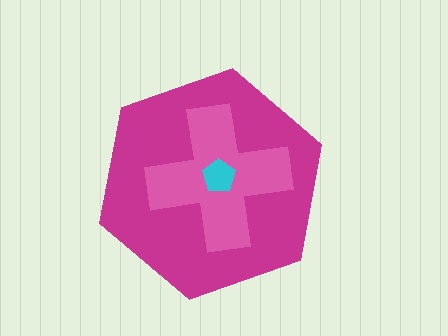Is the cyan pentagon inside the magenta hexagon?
Yes.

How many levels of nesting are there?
3.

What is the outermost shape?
The magenta hexagon.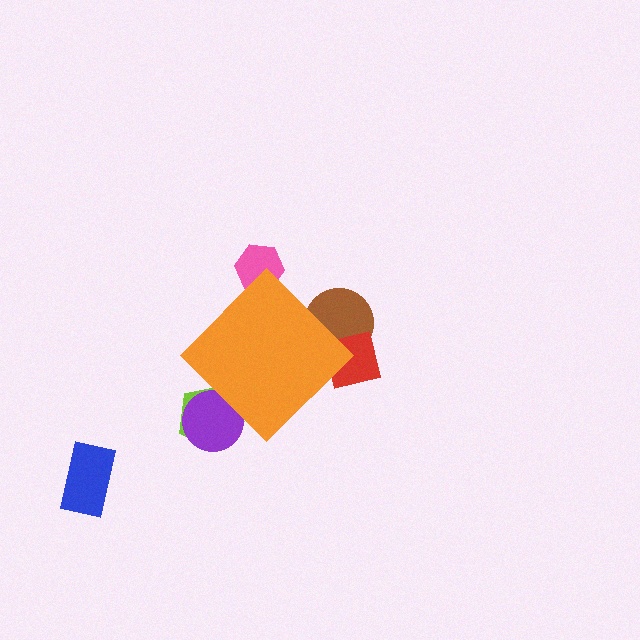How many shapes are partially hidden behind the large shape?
5 shapes are partially hidden.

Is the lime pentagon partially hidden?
Yes, the lime pentagon is partially hidden behind the orange diamond.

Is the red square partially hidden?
Yes, the red square is partially hidden behind the orange diamond.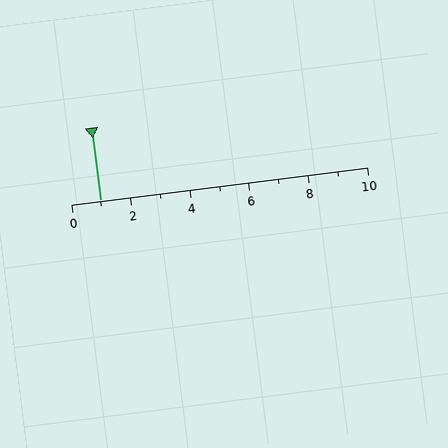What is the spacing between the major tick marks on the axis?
The major ticks are spaced 2 apart.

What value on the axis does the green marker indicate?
The marker indicates approximately 1.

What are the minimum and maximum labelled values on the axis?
The axis runs from 0 to 10.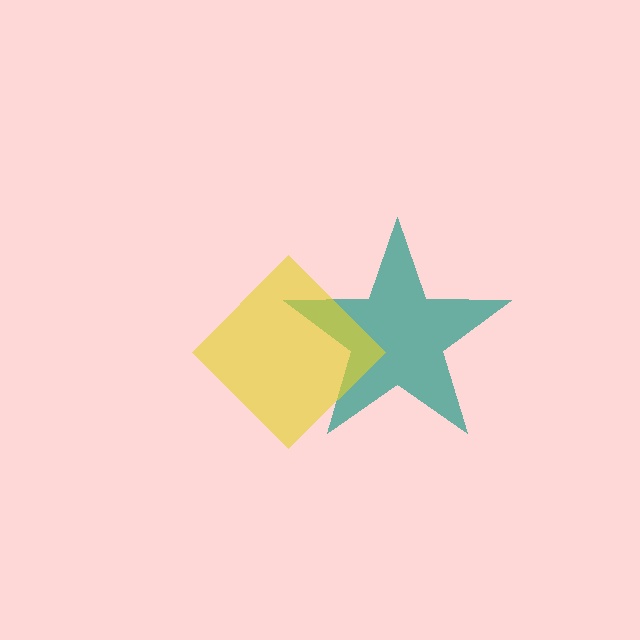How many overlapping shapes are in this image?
There are 2 overlapping shapes in the image.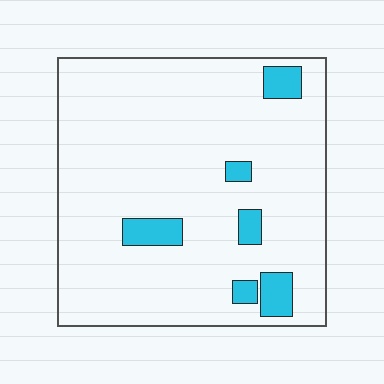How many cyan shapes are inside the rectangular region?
6.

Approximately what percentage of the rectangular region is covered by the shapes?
Approximately 10%.